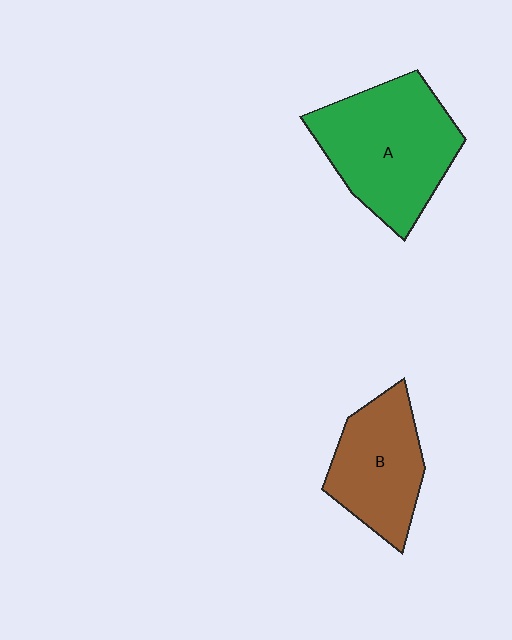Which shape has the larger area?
Shape A (green).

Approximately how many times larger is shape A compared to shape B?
Approximately 1.4 times.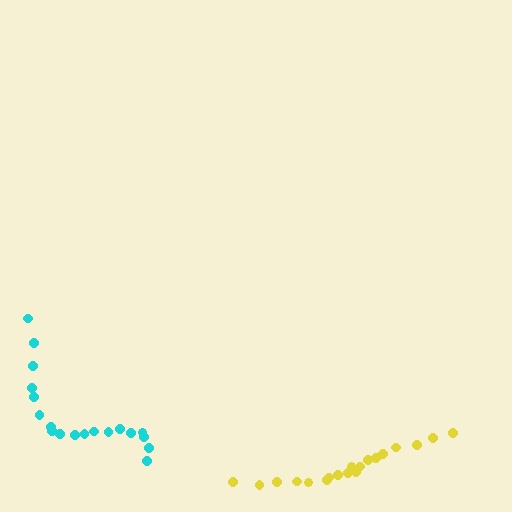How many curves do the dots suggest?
There are 2 distinct paths.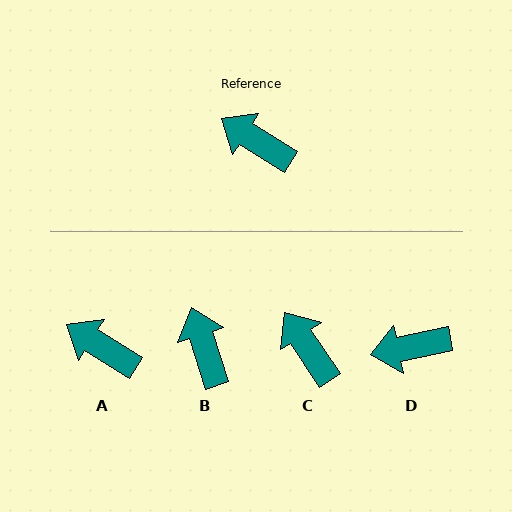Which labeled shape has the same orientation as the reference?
A.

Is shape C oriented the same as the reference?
No, it is off by about 25 degrees.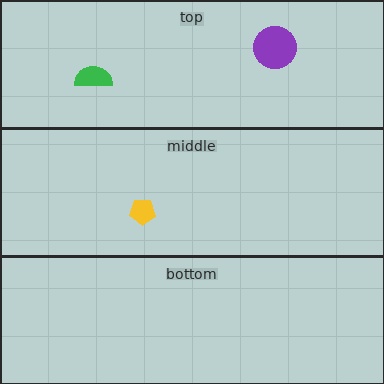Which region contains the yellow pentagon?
The middle region.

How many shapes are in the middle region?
1.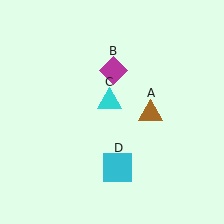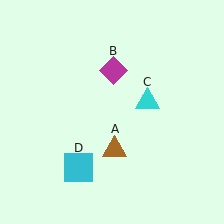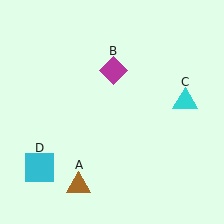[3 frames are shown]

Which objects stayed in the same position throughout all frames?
Magenta diamond (object B) remained stationary.